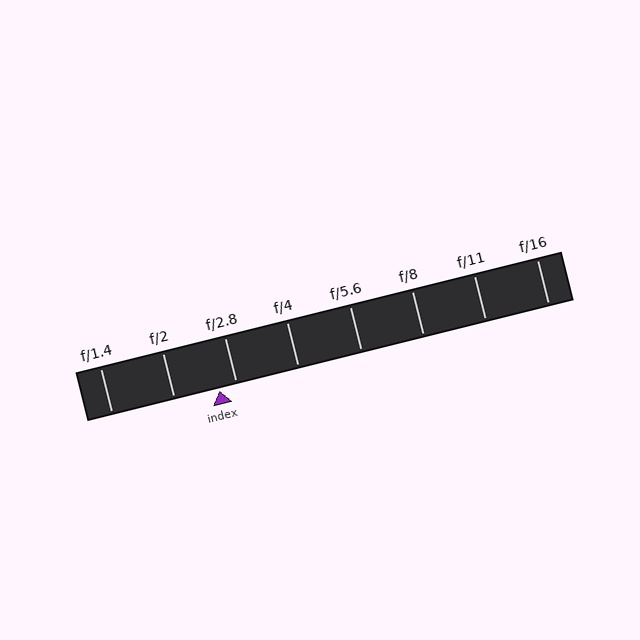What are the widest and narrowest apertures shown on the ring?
The widest aperture shown is f/1.4 and the narrowest is f/16.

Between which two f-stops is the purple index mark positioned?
The index mark is between f/2 and f/2.8.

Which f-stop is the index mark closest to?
The index mark is closest to f/2.8.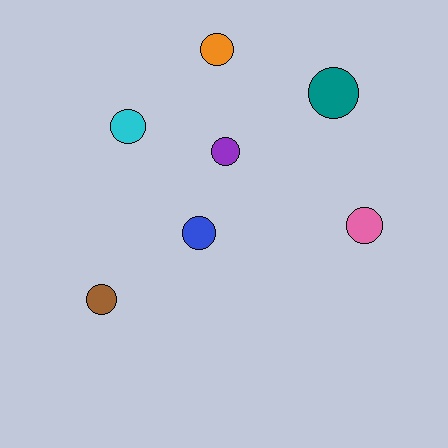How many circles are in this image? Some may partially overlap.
There are 7 circles.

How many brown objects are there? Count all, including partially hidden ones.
There is 1 brown object.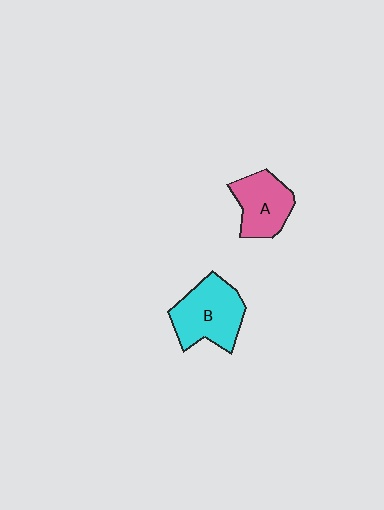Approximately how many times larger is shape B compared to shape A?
Approximately 1.3 times.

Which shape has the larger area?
Shape B (cyan).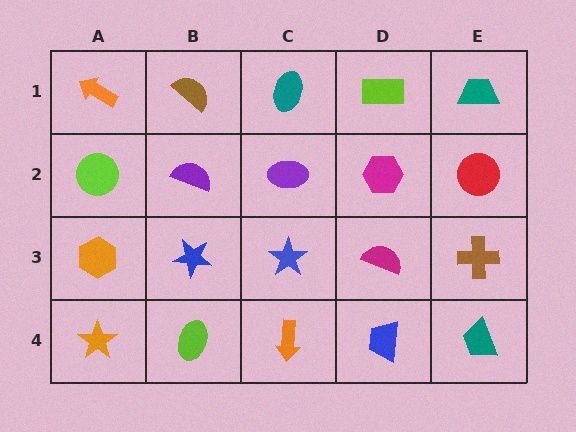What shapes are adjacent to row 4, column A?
An orange hexagon (row 3, column A), a lime ellipse (row 4, column B).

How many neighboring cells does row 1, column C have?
3.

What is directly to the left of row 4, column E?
A blue trapezoid.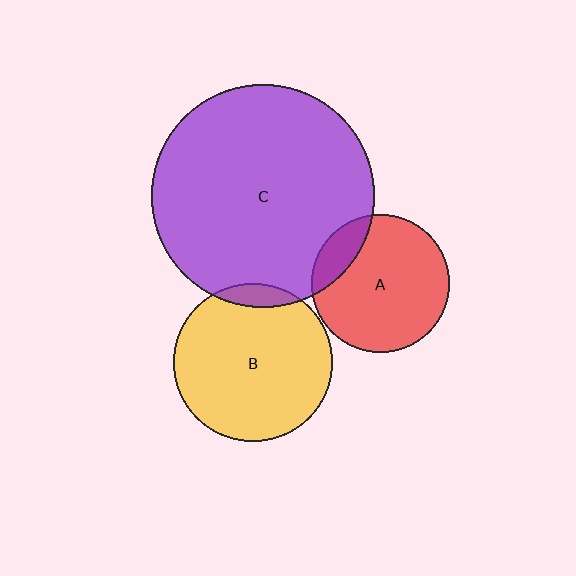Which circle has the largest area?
Circle C (purple).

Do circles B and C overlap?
Yes.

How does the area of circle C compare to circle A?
Approximately 2.6 times.